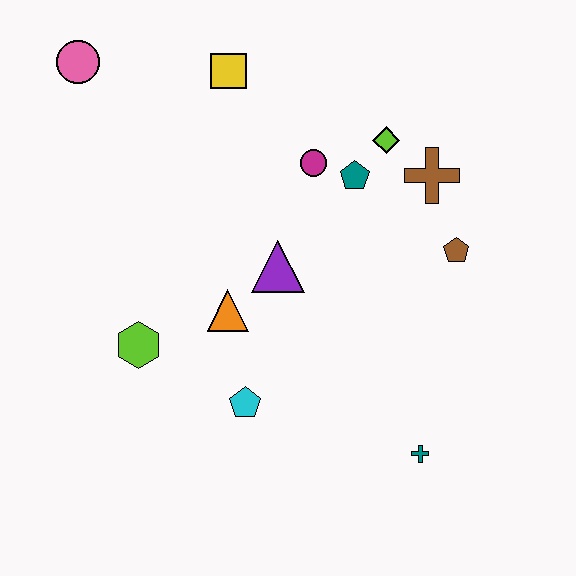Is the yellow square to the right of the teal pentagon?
No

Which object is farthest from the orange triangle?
The pink circle is farthest from the orange triangle.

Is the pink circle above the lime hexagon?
Yes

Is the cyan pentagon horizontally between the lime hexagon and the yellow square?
No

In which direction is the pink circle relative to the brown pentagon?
The pink circle is to the left of the brown pentagon.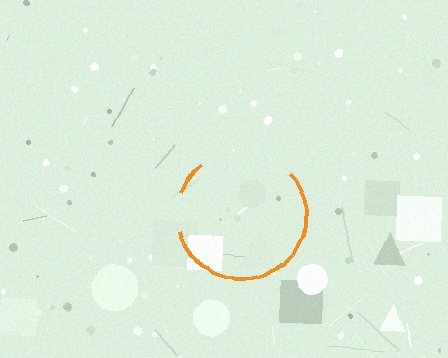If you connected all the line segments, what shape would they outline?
They would outline a circle.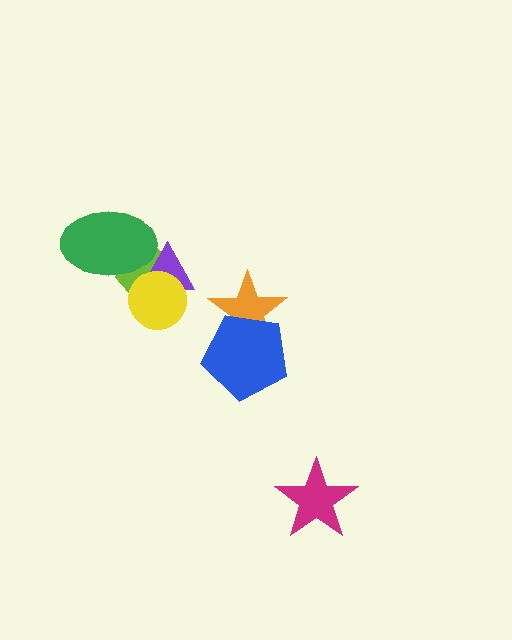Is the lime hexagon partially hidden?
Yes, it is partially covered by another shape.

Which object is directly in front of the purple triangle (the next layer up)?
The yellow circle is directly in front of the purple triangle.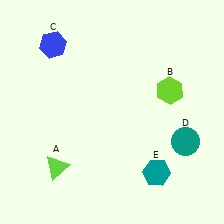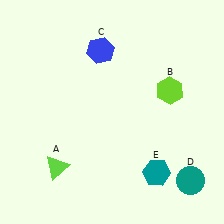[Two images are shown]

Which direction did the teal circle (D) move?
The teal circle (D) moved down.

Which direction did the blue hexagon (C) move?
The blue hexagon (C) moved right.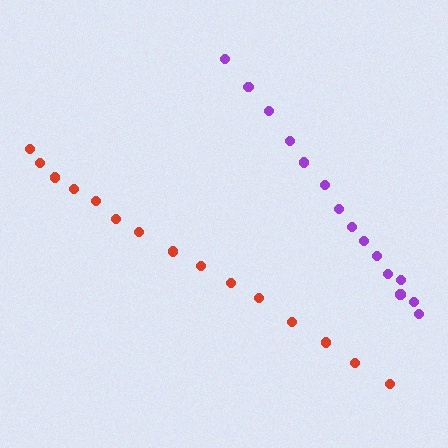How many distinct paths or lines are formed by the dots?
There are 2 distinct paths.